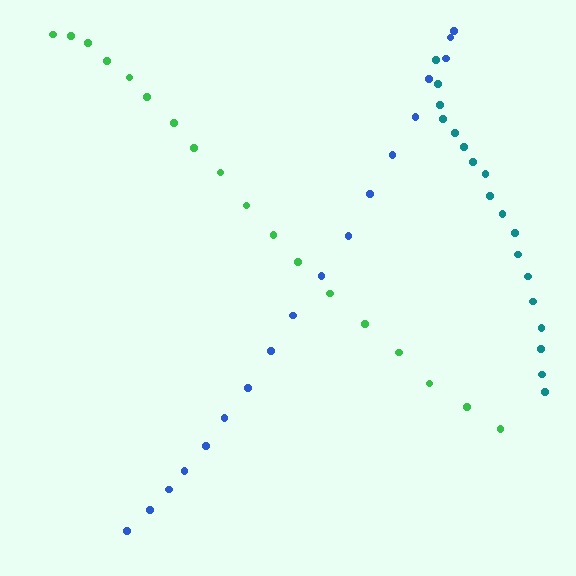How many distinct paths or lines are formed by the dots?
There are 3 distinct paths.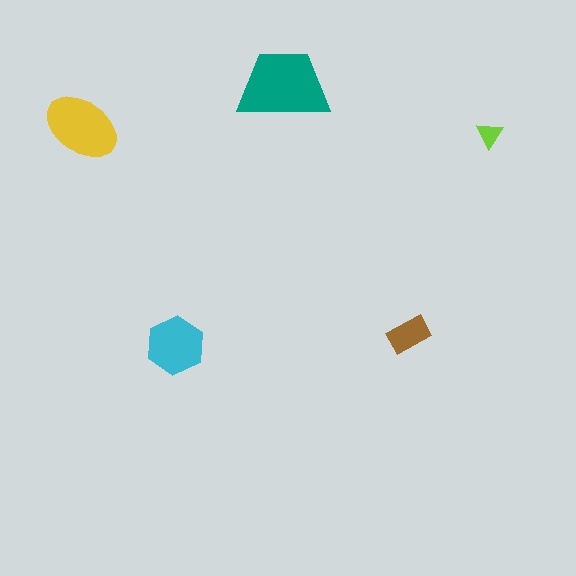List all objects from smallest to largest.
The lime triangle, the brown rectangle, the cyan hexagon, the yellow ellipse, the teal trapezoid.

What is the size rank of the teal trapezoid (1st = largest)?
1st.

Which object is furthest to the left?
The yellow ellipse is leftmost.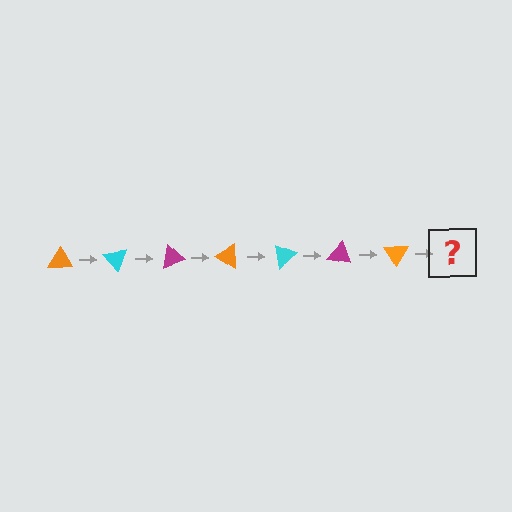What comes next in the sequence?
The next element should be a cyan triangle, rotated 350 degrees from the start.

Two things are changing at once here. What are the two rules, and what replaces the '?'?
The two rules are that it rotates 50 degrees each step and the color cycles through orange, cyan, and magenta. The '?' should be a cyan triangle, rotated 350 degrees from the start.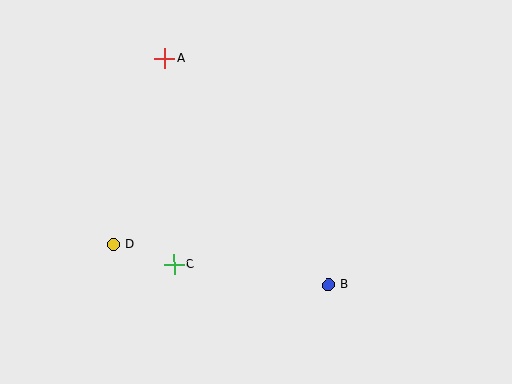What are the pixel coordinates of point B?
Point B is at (328, 285).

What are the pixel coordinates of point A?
Point A is at (165, 58).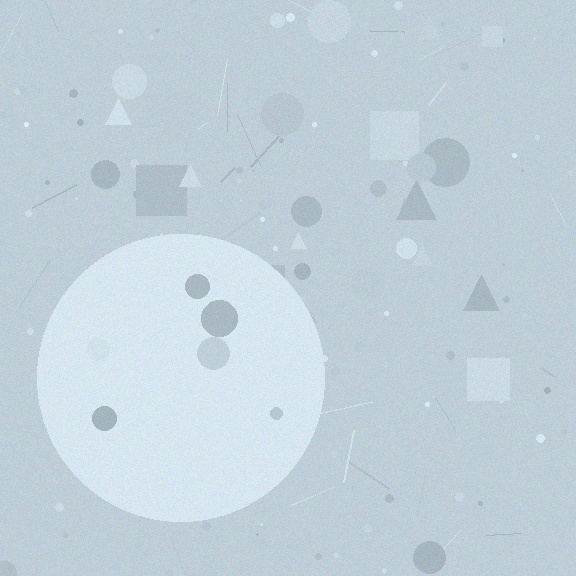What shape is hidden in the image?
A circle is hidden in the image.